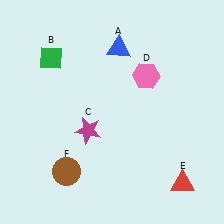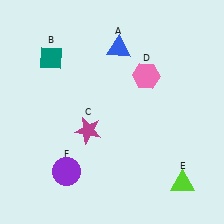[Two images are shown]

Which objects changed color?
B changed from green to teal. E changed from red to lime. F changed from brown to purple.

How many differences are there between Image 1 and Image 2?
There are 3 differences between the two images.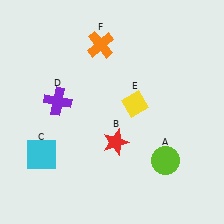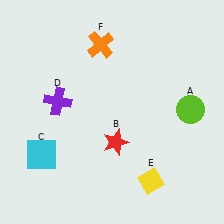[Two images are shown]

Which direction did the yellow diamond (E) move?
The yellow diamond (E) moved down.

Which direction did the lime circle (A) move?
The lime circle (A) moved up.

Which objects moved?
The objects that moved are: the lime circle (A), the yellow diamond (E).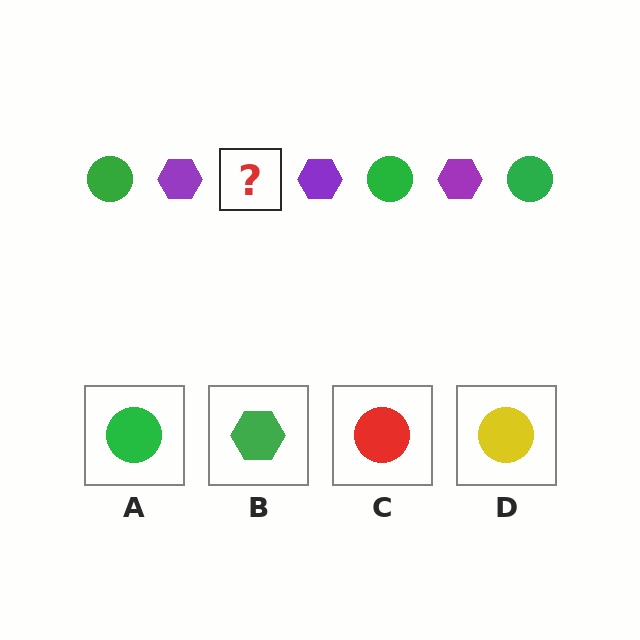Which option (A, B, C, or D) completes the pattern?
A.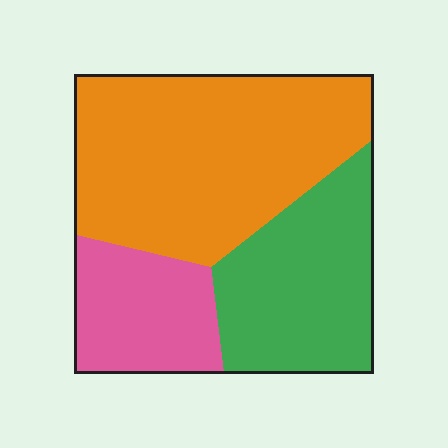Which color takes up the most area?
Orange, at roughly 50%.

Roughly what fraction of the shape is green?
Green covers about 30% of the shape.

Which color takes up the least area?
Pink, at roughly 20%.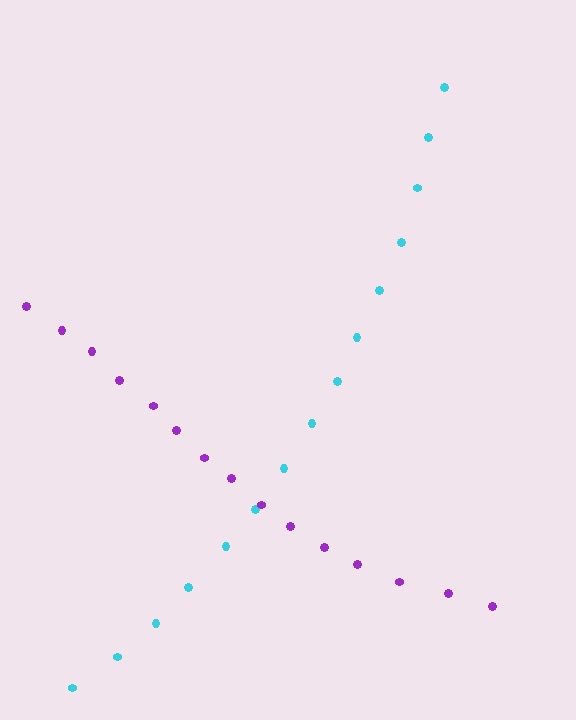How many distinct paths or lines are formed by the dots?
There are 2 distinct paths.